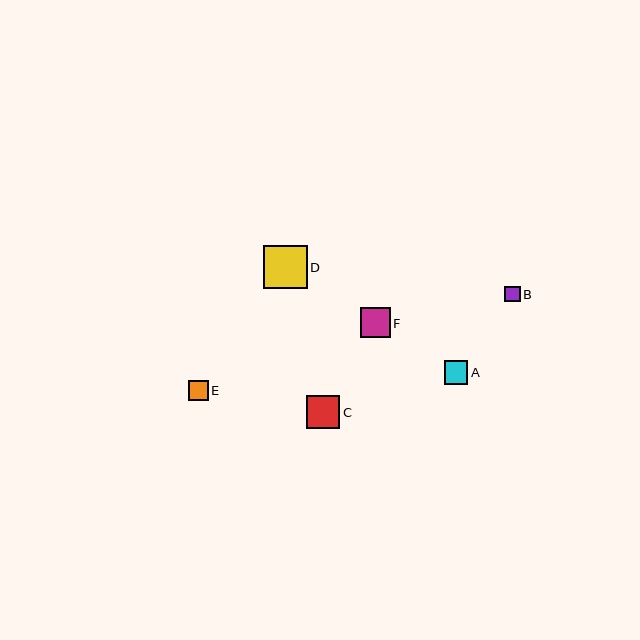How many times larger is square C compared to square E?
Square C is approximately 1.7 times the size of square E.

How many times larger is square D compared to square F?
Square D is approximately 1.5 times the size of square F.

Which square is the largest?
Square D is the largest with a size of approximately 44 pixels.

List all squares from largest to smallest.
From largest to smallest: D, C, F, A, E, B.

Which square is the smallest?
Square B is the smallest with a size of approximately 15 pixels.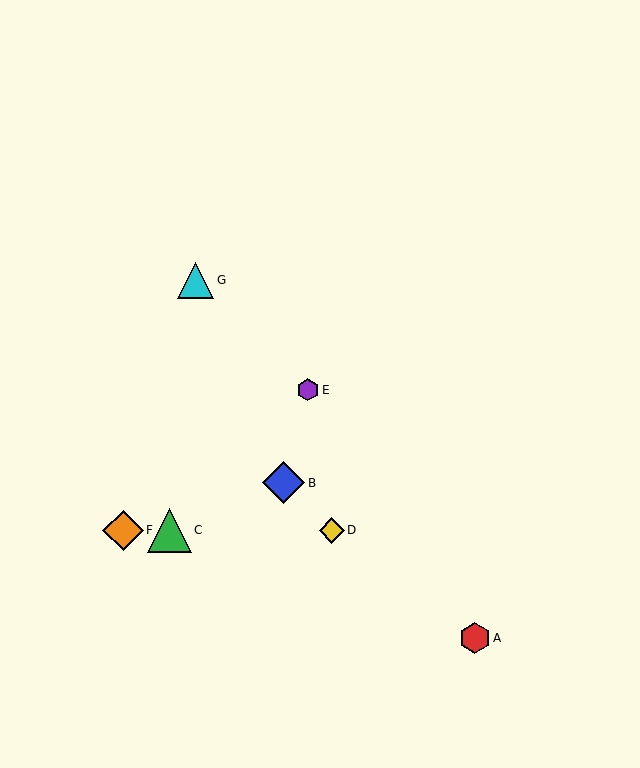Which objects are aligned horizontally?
Objects C, D, F are aligned horizontally.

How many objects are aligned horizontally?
3 objects (C, D, F) are aligned horizontally.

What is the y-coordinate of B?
Object B is at y≈483.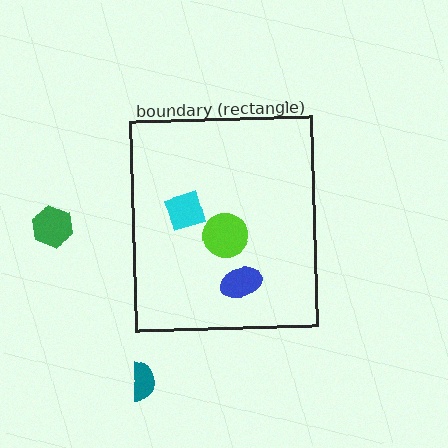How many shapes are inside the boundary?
3 inside, 2 outside.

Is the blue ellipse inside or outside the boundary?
Inside.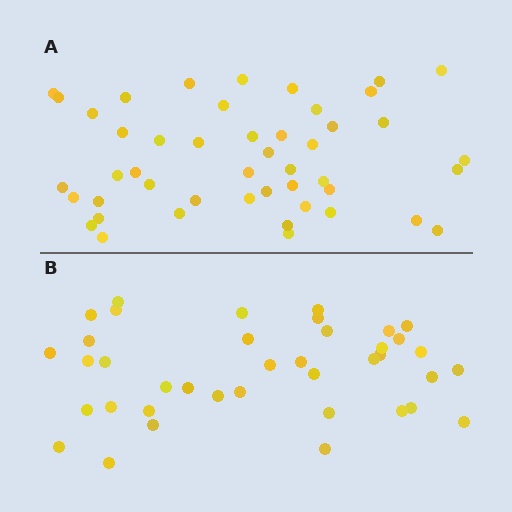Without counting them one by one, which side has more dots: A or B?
Region A (the top region) has more dots.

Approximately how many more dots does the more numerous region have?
Region A has roughly 8 or so more dots than region B.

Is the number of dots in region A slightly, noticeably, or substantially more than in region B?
Region A has only slightly more — the two regions are fairly close. The ratio is roughly 1.2 to 1.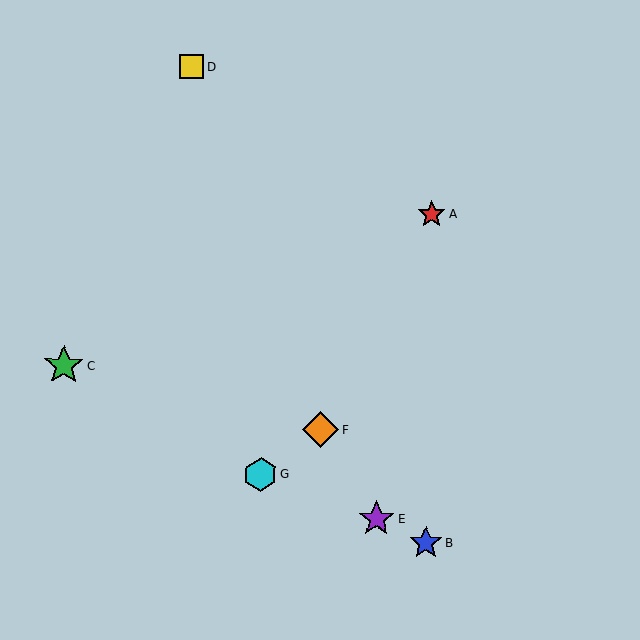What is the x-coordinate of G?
Object G is at x≈261.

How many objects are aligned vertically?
2 objects (A, B) are aligned vertically.